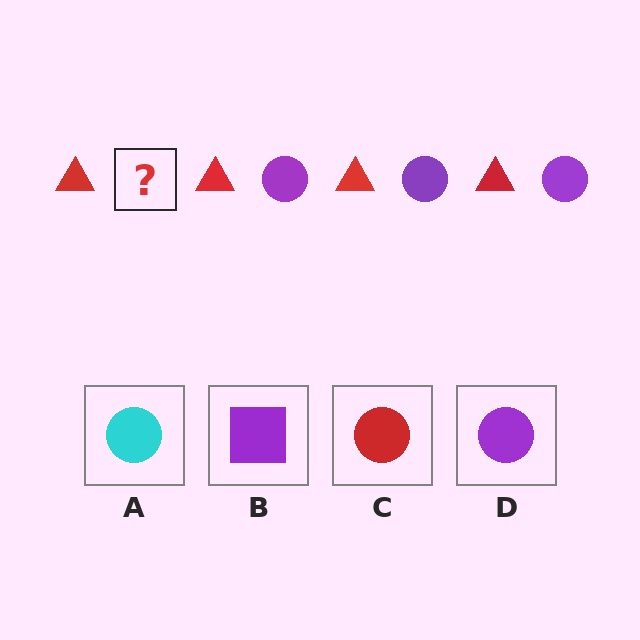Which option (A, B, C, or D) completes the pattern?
D.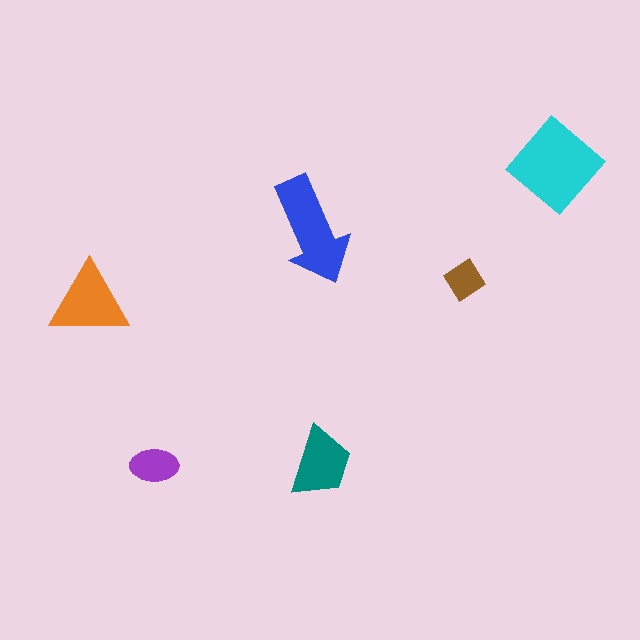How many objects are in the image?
There are 6 objects in the image.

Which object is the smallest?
The brown diamond.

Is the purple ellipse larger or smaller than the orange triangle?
Smaller.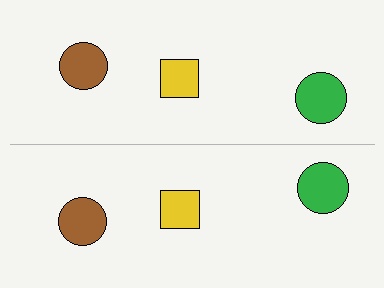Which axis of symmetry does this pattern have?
The pattern has a horizontal axis of symmetry running through the center of the image.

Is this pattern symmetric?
Yes, this pattern has bilateral (reflection) symmetry.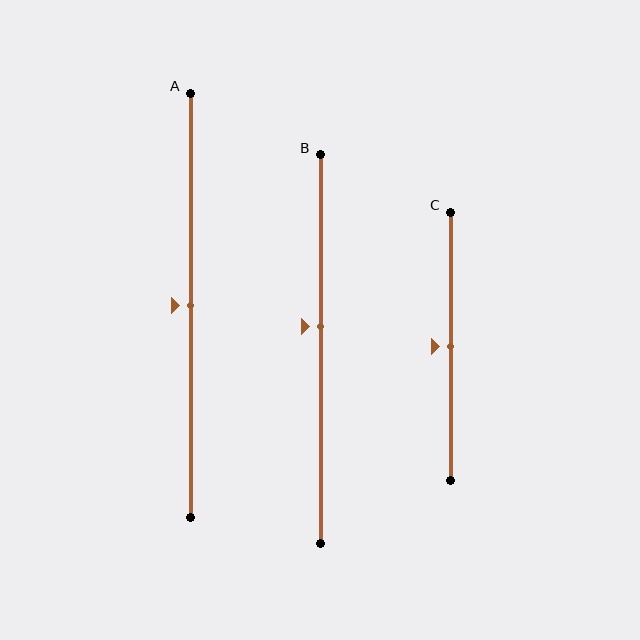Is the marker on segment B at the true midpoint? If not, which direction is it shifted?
No, the marker on segment B is shifted upward by about 6% of the segment length.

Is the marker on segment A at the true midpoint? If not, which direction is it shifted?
Yes, the marker on segment A is at the true midpoint.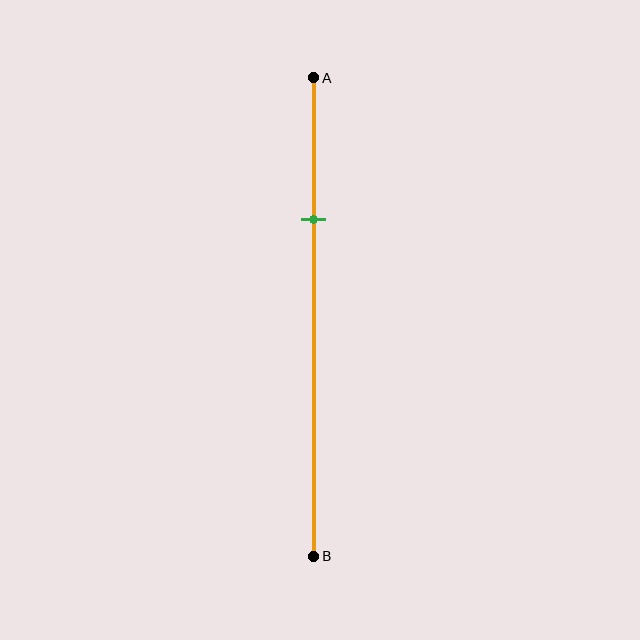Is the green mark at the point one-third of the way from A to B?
No, the mark is at about 30% from A, not at the 33% one-third point.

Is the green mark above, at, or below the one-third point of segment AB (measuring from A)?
The green mark is above the one-third point of segment AB.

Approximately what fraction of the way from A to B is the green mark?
The green mark is approximately 30% of the way from A to B.